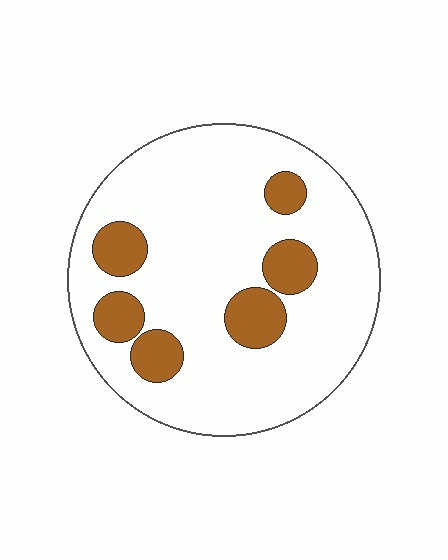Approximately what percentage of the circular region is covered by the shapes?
Approximately 20%.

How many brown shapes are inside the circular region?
6.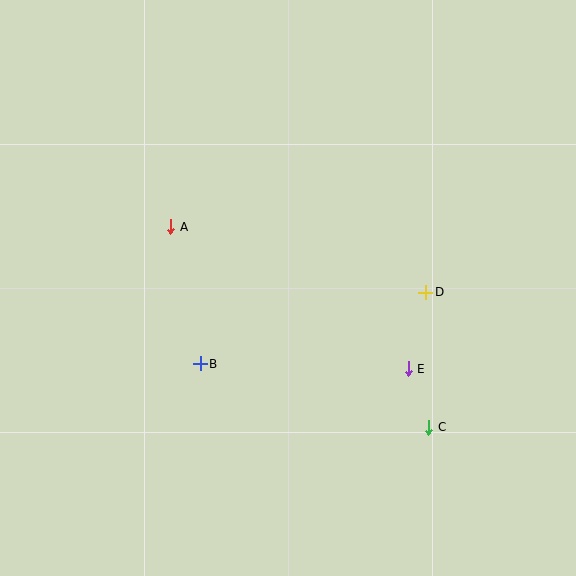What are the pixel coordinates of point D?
Point D is at (426, 292).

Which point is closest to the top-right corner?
Point D is closest to the top-right corner.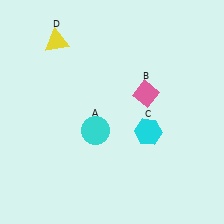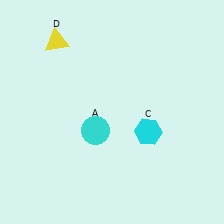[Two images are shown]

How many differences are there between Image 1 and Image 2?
There is 1 difference between the two images.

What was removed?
The pink diamond (B) was removed in Image 2.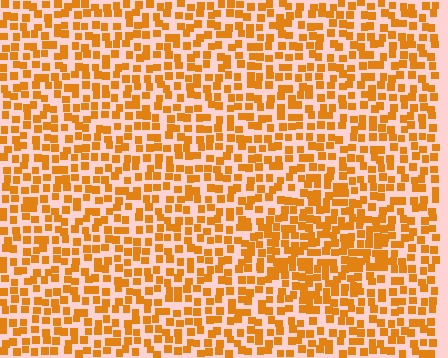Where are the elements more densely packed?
The elements are more densely packed inside the diamond boundary.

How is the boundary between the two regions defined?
The boundary is defined by a change in element density (approximately 1.5x ratio). All elements are the same color, size, and shape.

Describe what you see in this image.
The image contains small orange elements arranged at two different densities. A diamond-shaped region is visible where the elements are more densely packed than the surrounding area.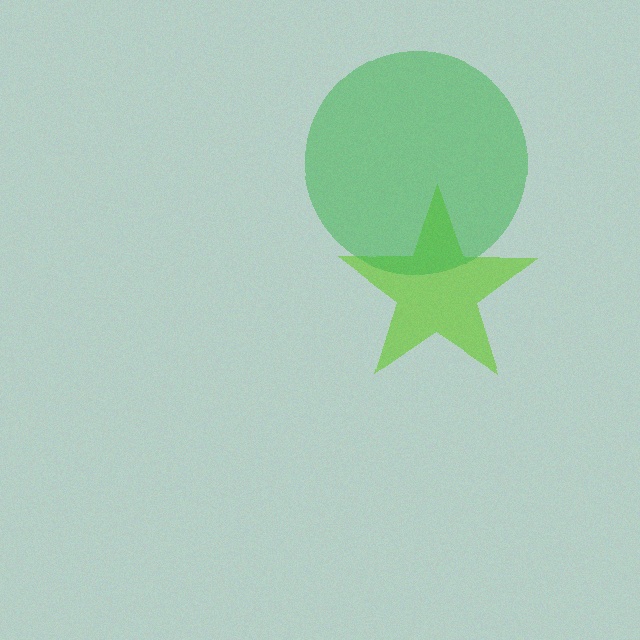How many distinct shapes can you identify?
There are 2 distinct shapes: a lime star, a green circle.